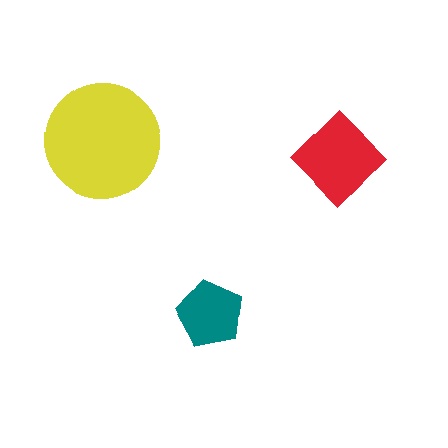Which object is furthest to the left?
The yellow circle is leftmost.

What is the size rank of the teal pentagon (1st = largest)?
3rd.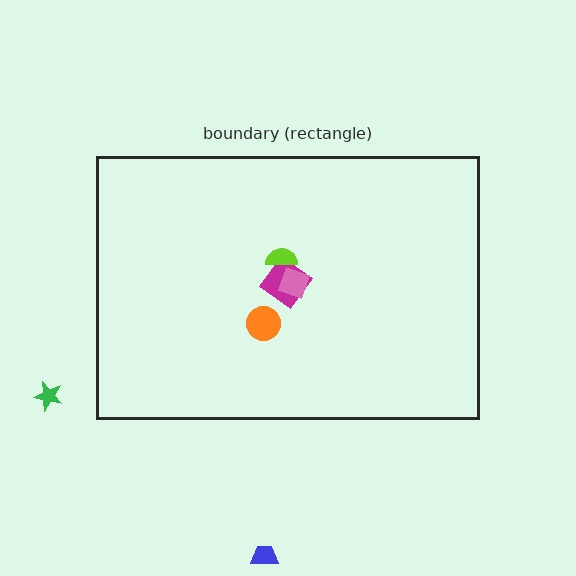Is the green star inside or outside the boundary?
Outside.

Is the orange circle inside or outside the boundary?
Inside.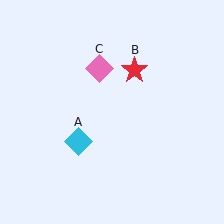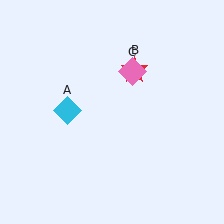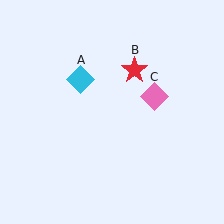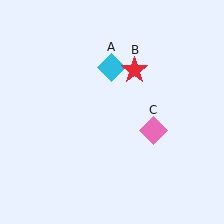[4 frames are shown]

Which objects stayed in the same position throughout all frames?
Red star (object B) remained stationary.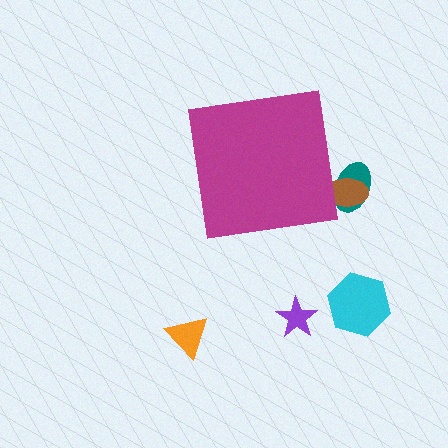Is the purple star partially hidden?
No, the purple star is fully visible.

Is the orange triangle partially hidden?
No, the orange triangle is fully visible.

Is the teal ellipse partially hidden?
Yes, the teal ellipse is partially hidden behind the magenta square.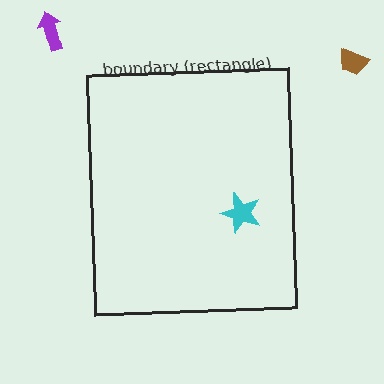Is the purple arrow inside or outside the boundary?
Outside.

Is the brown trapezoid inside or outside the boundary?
Outside.